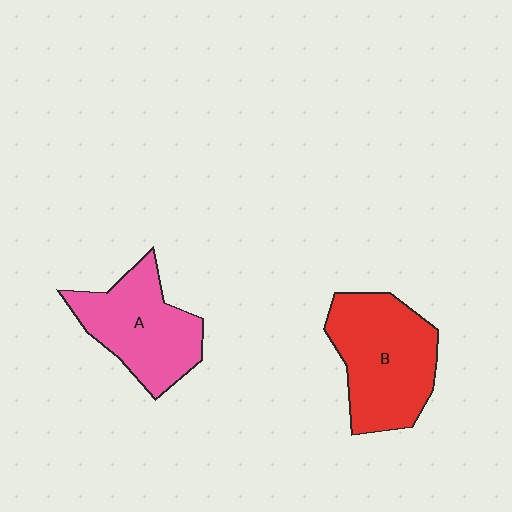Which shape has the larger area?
Shape B (red).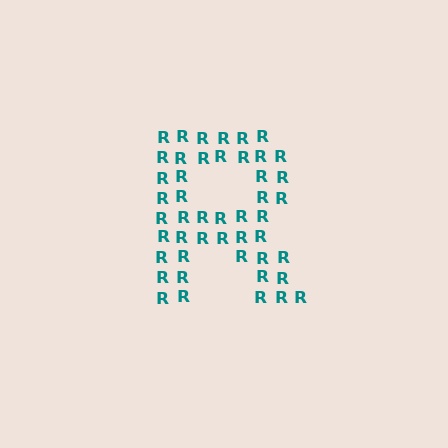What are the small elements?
The small elements are letter R's.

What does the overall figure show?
The overall figure shows the letter R.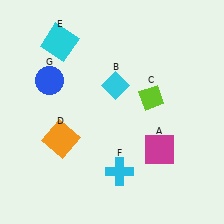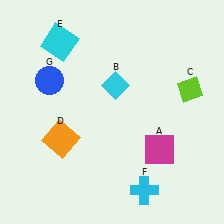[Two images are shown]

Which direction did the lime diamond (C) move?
The lime diamond (C) moved right.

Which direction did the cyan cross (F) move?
The cyan cross (F) moved right.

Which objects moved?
The objects that moved are: the lime diamond (C), the cyan cross (F).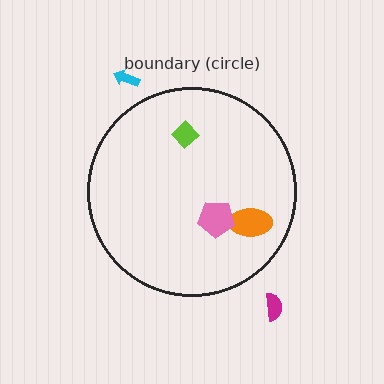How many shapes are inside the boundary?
3 inside, 2 outside.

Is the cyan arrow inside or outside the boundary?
Outside.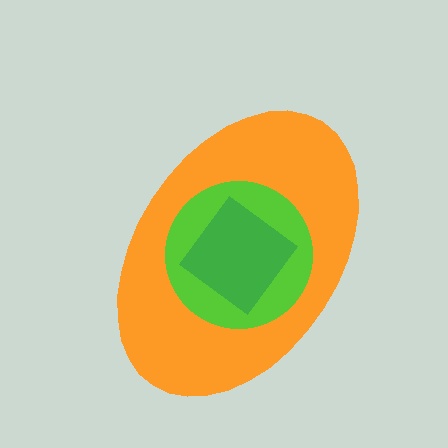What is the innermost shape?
The green diamond.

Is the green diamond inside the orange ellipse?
Yes.